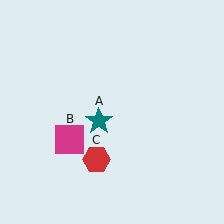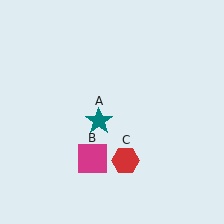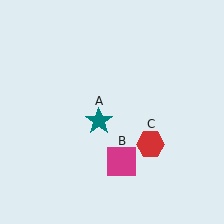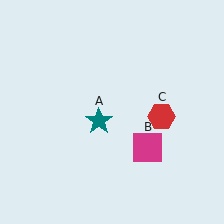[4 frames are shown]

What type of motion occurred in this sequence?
The magenta square (object B), red hexagon (object C) rotated counterclockwise around the center of the scene.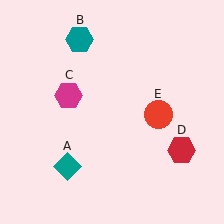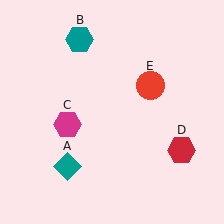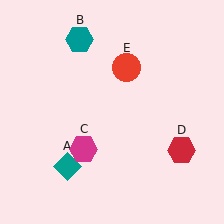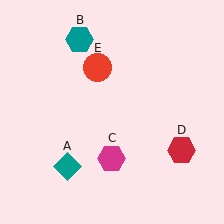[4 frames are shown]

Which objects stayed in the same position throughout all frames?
Teal diamond (object A) and teal hexagon (object B) and red hexagon (object D) remained stationary.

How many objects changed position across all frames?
2 objects changed position: magenta hexagon (object C), red circle (object E).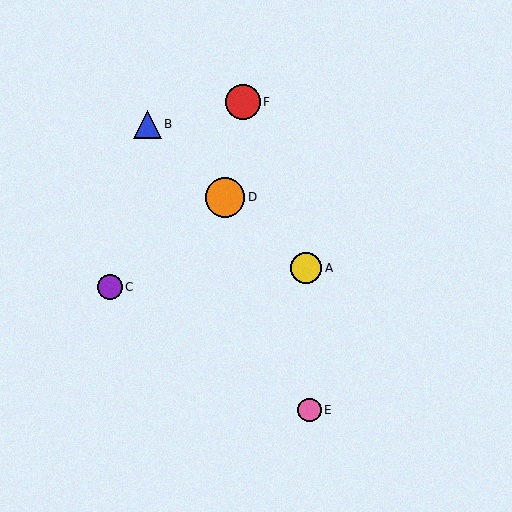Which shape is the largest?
The orange circle (labeled D) is the largest.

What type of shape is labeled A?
Shape A is a yellow circle.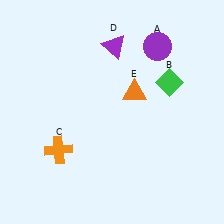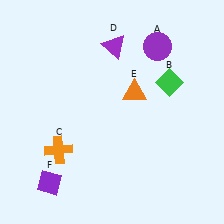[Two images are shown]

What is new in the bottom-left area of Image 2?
A purple diamond (F) was added in the bottom-left area of Image 2.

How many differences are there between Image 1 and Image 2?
There is 1 difference between the two images.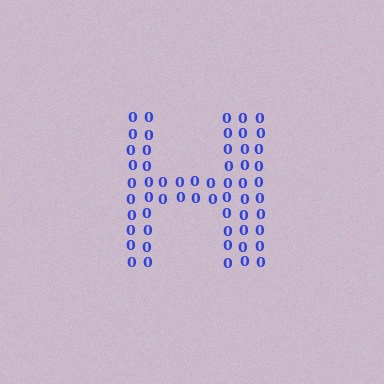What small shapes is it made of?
It is made of small digit 0's.